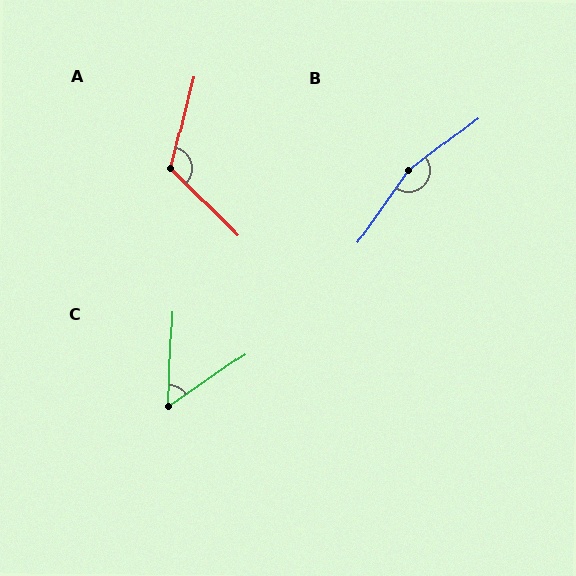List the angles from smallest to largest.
C (53°), A (121°), B (163°).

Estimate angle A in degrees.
Approximately 121 degrees.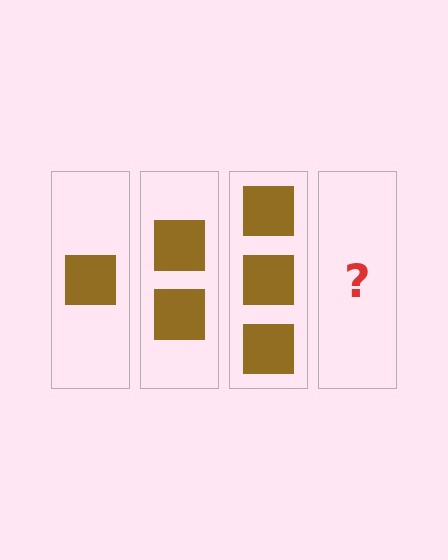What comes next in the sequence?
The next element should be 4 squares.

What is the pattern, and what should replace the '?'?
The pattern is that each step adds one more square. The '?' should be 4 squares.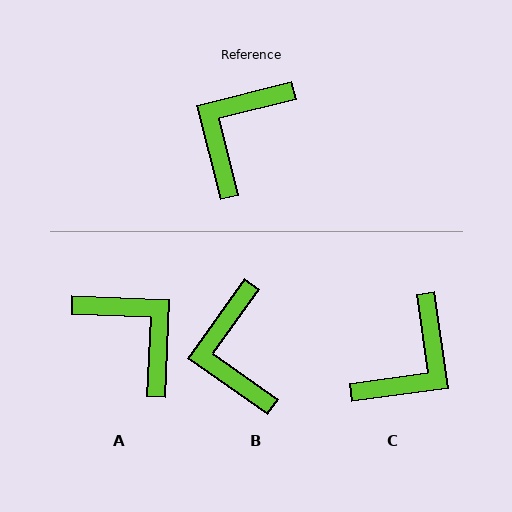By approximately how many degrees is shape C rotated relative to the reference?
Approximately 174 degrees counter-clockwise.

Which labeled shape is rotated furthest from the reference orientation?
C, about 174 degrees away.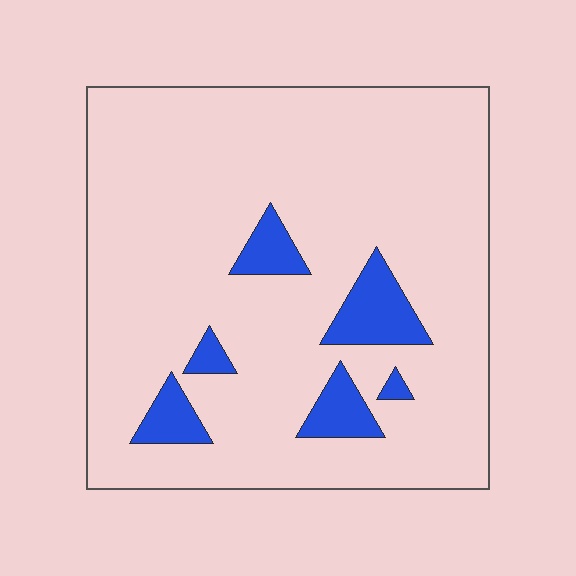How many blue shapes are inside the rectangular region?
6.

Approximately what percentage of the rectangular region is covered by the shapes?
Approximately 10%.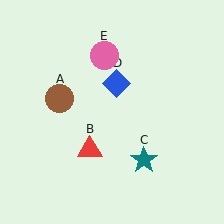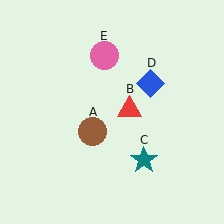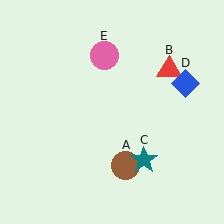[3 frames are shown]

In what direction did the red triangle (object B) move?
The red triangle (object B) moved up and to the right.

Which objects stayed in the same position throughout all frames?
Teal star (object C) and pink circle (object E) remained stationary.